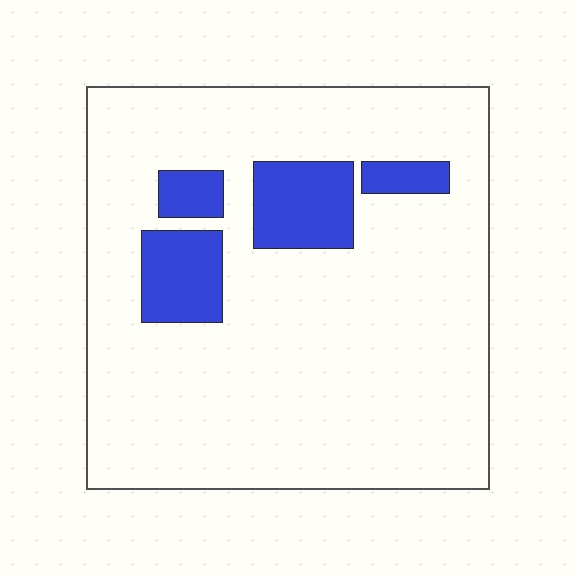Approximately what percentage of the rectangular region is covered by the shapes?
Approximately 15%.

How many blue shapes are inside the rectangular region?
4.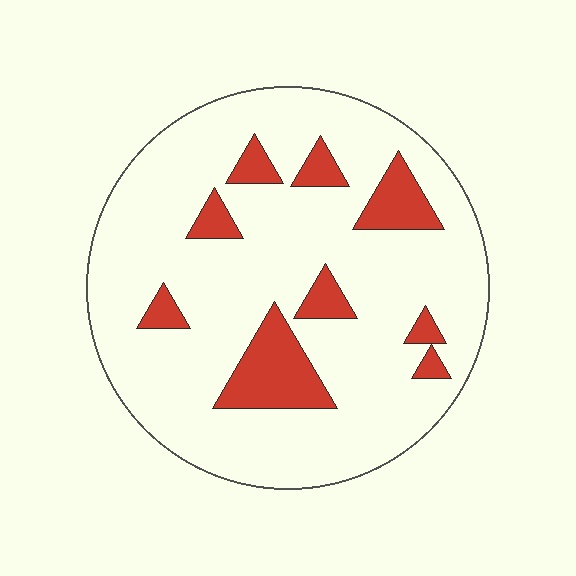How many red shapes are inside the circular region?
9.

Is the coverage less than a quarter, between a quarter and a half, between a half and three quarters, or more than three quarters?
Less than a quarter.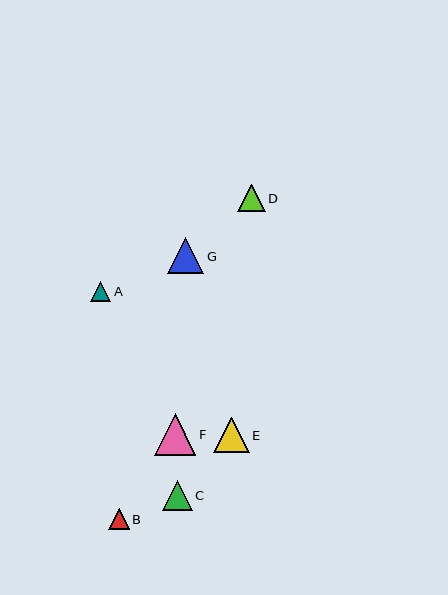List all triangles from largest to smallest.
From largest to smallest: F, G, E, C, D, A, B.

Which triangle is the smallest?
Triangle B is the smallest with a size of approximately 20 pixels.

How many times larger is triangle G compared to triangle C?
Triangle G is approximately 1.2 times the size of triangle C.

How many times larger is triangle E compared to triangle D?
Triangle E is approximately 1.3 times the size of triangle D.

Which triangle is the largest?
Triangle F is the largest with a size of approximately 41 pixels.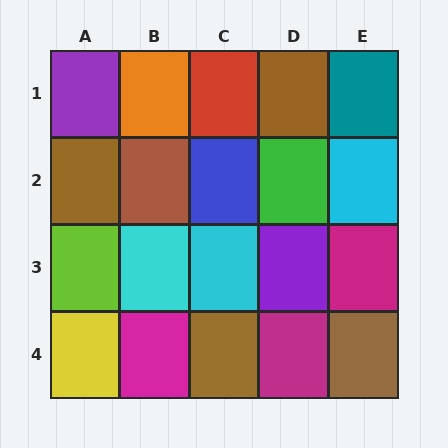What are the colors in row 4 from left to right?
Yellow, magenta, brown, magenta, brown.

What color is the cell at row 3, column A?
Lime.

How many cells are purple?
2 cells are purple.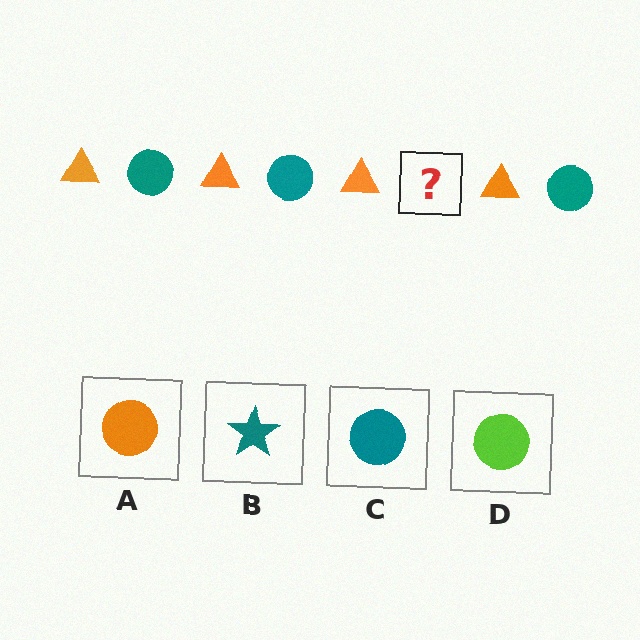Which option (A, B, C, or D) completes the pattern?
C.